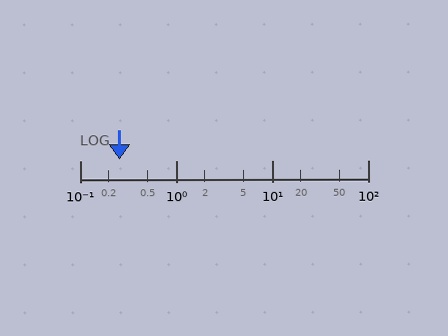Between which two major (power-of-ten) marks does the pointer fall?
The pointer is between 0.1 and 1.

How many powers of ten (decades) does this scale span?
The scale spans 3 decades, from 0.1 to 100.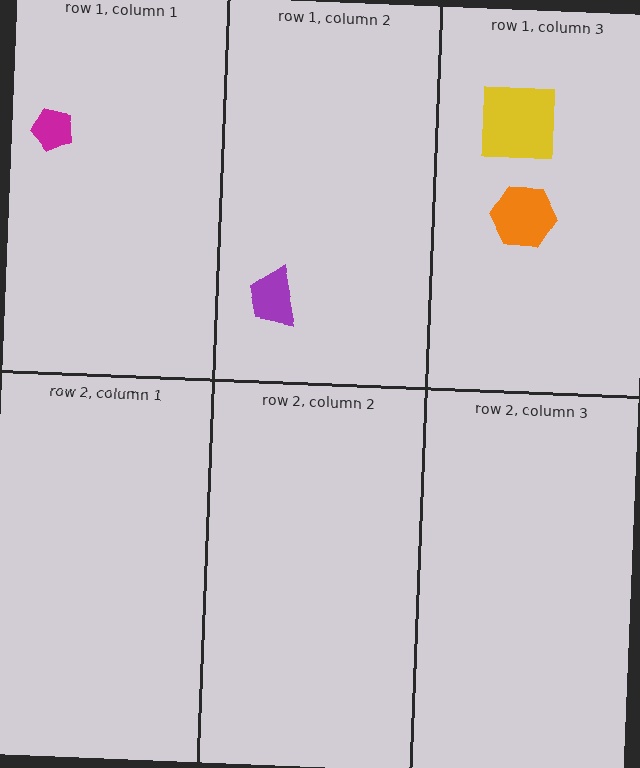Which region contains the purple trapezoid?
The row 1, column 2 region.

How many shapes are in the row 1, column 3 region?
2.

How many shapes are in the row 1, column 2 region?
1.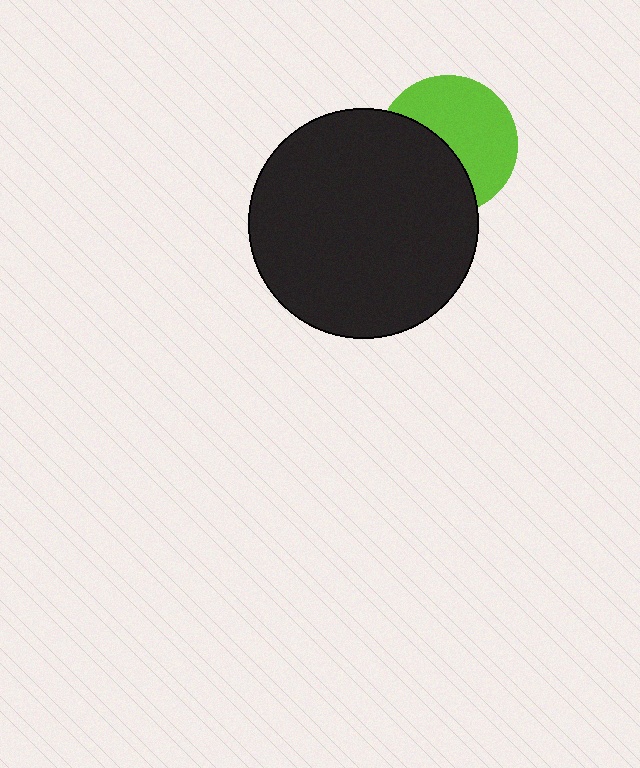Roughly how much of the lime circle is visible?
About half of it is visible (roughly 57%).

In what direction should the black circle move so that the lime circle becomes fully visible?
The black circle should move toward the lower-left. That is the shortest direction to clear the overlap and leave the lime circle fully visible.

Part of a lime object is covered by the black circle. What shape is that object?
It is a circle.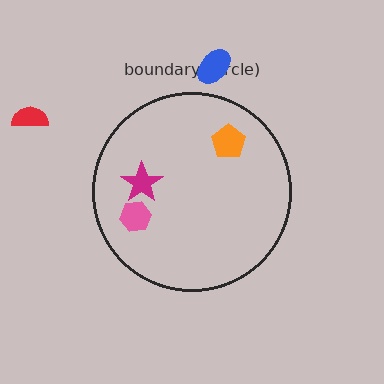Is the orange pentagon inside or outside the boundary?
Inside.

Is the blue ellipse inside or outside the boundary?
Outside.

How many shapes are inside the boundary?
3 inside, 2 outside.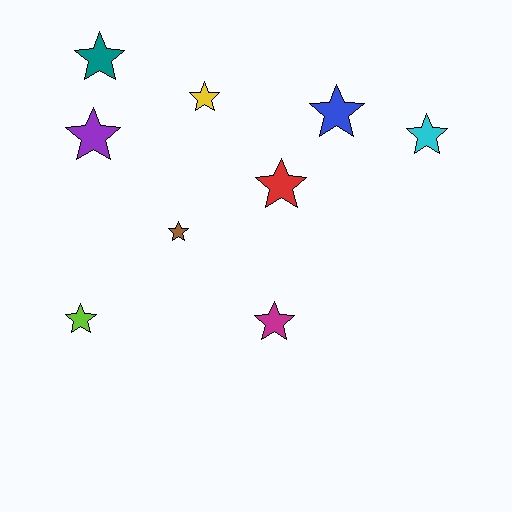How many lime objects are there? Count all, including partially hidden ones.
There is 1 lime object.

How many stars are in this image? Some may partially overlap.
There are 9 stars.